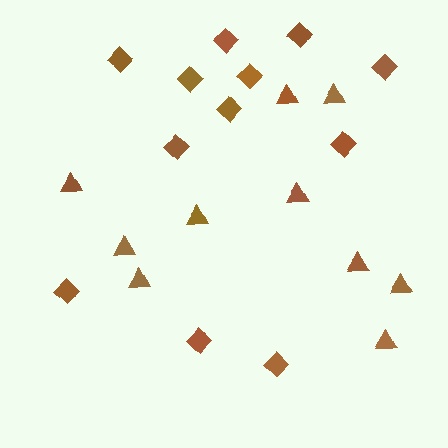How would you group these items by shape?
There are 2 groups: one group of triangles (10) and one group of diamonds (12).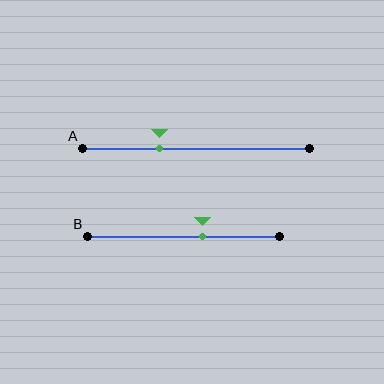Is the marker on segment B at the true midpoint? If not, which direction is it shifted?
No, the marker on segment B is shifted to the right by about 10% of the segment length.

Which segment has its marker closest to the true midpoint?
Segment B has its marker closest to the true midpoint.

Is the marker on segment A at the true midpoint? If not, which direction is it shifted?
No, the marker on segment A is shifted to the left by about 16% of the segment length.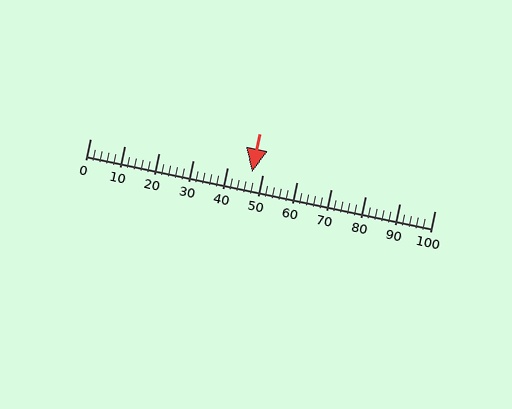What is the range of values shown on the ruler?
The ruler shows values from 0 to 100.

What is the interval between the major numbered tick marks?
The major tick marks are spaced 10 units apart.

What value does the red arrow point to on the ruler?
The red arrow points to approximately 47.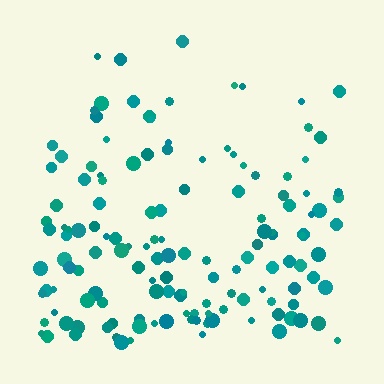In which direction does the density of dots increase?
From top to bottom, with the bottom side densest.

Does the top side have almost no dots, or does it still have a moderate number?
Still a moderate number, just noticeably fewer than the bottom.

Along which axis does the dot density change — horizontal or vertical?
Vertical.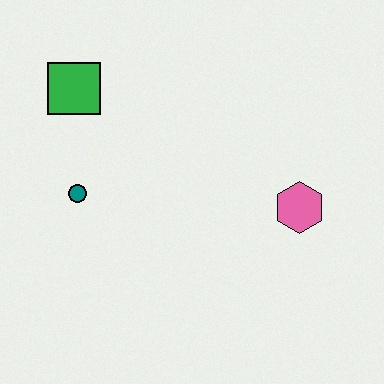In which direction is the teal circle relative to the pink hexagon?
The teal circle is to the left of the pink hexagon.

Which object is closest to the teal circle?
The green square is closest to the teal circle.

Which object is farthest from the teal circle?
The pink hexagon is farthest from the teal circle.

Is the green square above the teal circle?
Yes